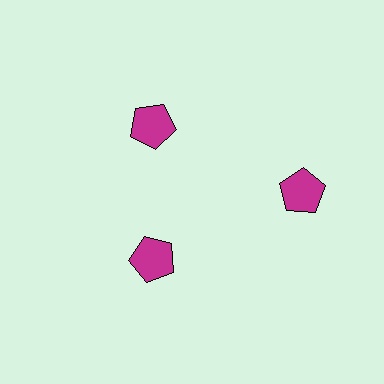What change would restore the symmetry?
The symmetry would be restored by moving it inward, back onto the ring so that all 3 pentagons sit at equal angles and equal distance from the center.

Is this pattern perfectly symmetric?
No. The 3 magenta pentagons are arranged in a ring, but one element near the 3 o'clock position is pushed outward from the center, breaking the 3-fold rotational symmetry.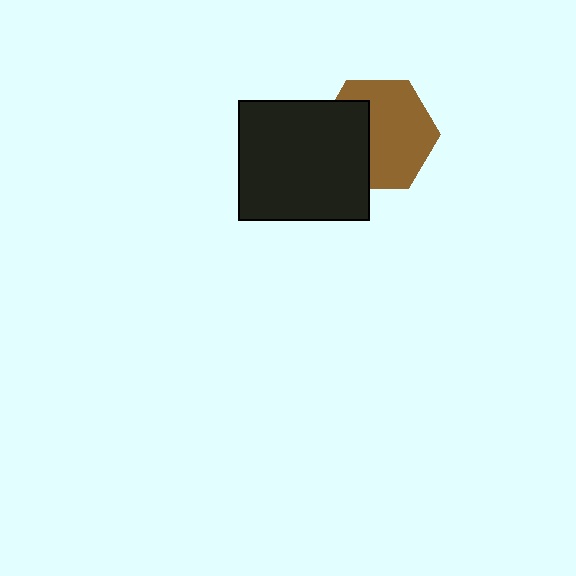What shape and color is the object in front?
The object in front is a black rectangle.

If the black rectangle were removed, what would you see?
You would see the complete brown hexagon.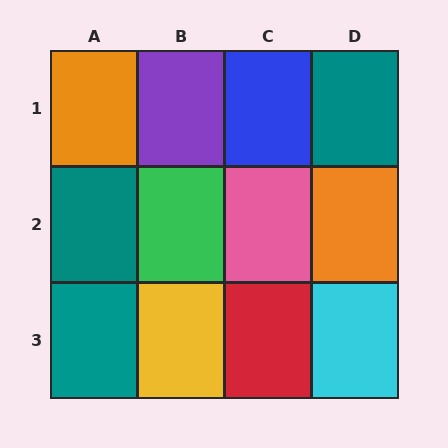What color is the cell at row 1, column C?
Blue.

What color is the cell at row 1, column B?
Purple.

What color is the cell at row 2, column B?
Green.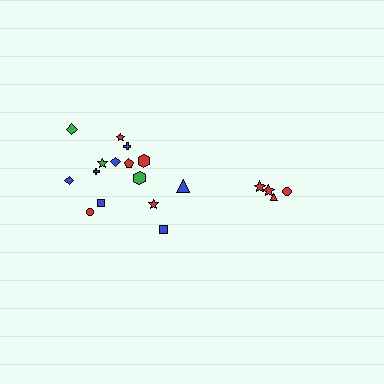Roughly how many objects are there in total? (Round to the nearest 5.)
Roughly 20 objects in total.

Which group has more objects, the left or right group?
The left group.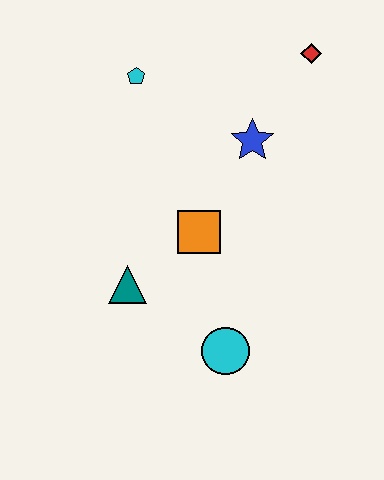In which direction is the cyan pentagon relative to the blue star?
The cyan pentagon is to the left of the blue star.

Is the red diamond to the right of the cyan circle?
Yes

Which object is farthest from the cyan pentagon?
The cyan circle is farthest from the cyan pentagon.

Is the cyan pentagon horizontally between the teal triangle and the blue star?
Yes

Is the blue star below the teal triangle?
No